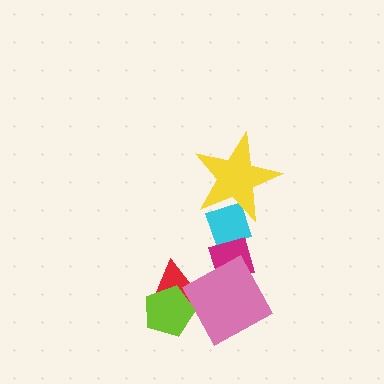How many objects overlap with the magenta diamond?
2 objects overlap with the magenta diamond.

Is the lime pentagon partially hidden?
No, no other shape covers it.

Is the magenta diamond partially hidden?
Yes, it is partially covered by another shape.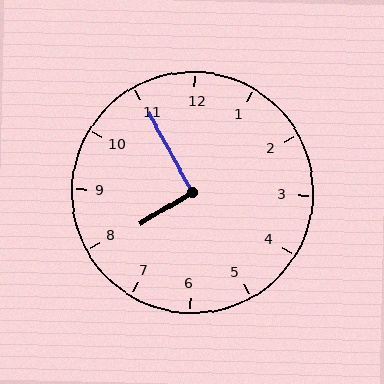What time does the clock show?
7:55.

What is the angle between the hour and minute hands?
Approximately 92 degrees.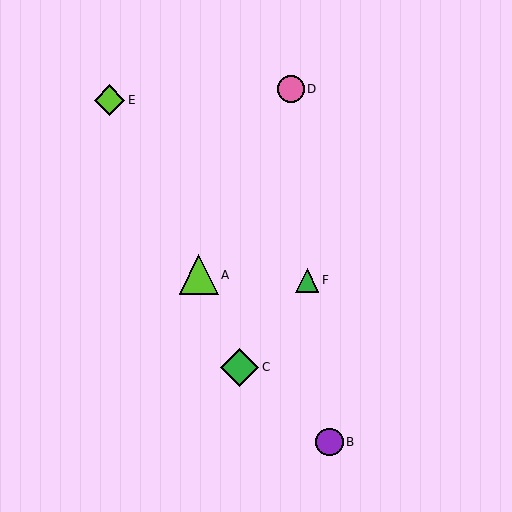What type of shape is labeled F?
Shape F is a green triangle.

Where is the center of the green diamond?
The center of the green diamond is at (240, 367).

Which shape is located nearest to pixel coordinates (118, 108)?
The lime diamond (labeled E) at (110, 100) is nearest to that location.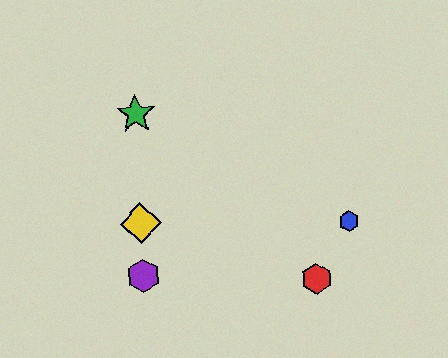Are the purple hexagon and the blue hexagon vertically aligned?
No, the purple hexagon is at x≈143 and the blue hexagon is at x≈349.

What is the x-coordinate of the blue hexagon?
The blue hexagon is at x≈349.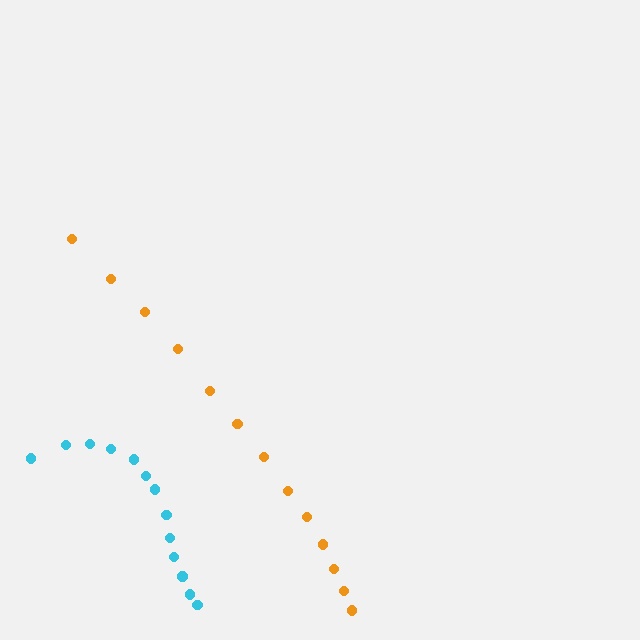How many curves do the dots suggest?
There are 2 distinct paths.